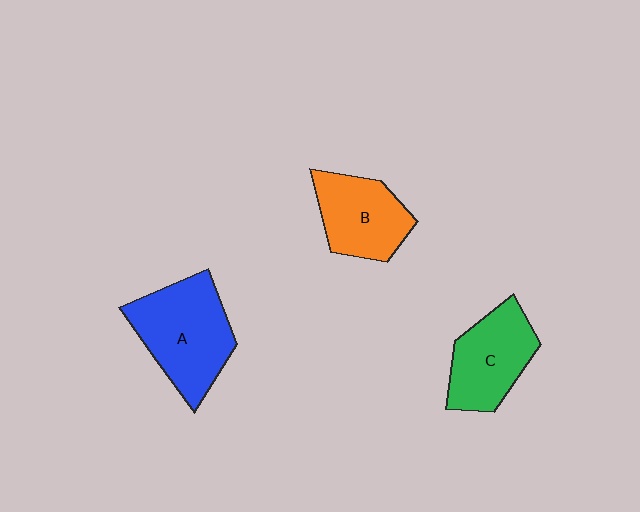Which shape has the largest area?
Shape A (blue).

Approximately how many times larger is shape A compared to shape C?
Approximately 1.3 times.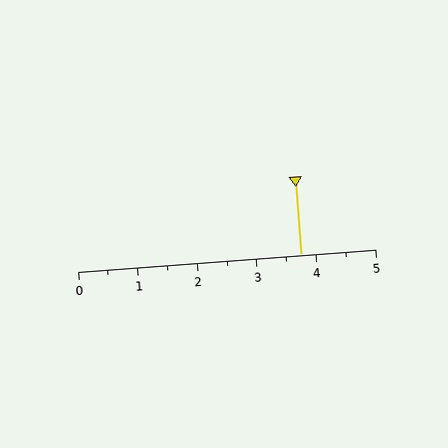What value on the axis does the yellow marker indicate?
The marker indicates approximately 3.8.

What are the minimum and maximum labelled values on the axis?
The axis runs from 0 to 5.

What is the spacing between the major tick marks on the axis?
The major ticks are spaced 1 apart.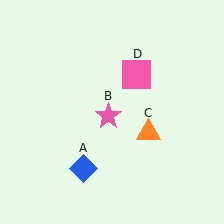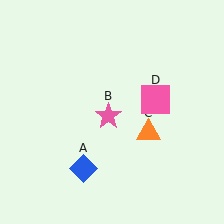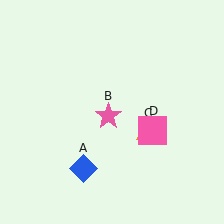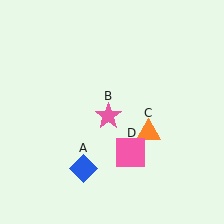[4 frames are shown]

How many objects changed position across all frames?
1 object changed position: pink square (object D).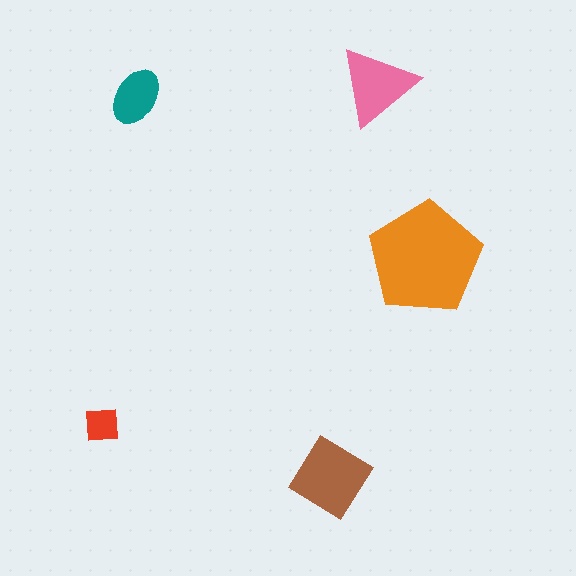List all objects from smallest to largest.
The red square, the teal ellipse, the pink triangle, the brown diamond, the orange pentagon.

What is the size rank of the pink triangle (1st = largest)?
3rd.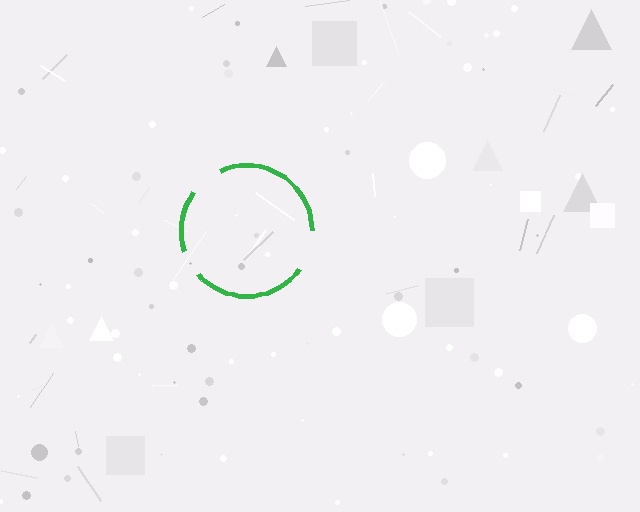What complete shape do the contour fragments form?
The contour fragments form a circle.